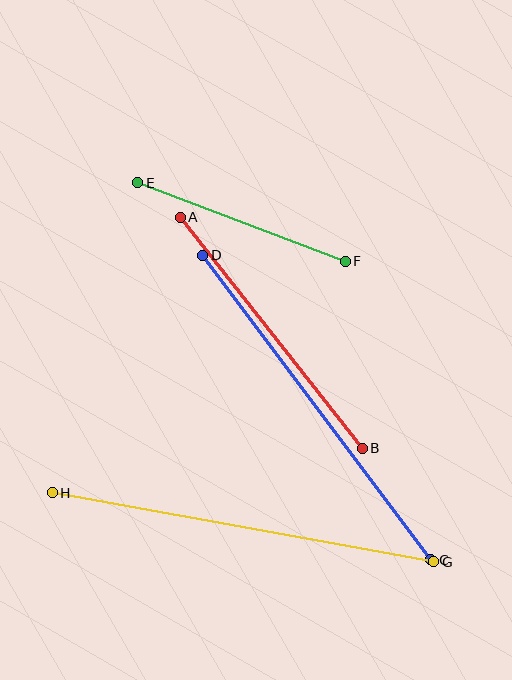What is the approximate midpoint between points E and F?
The midpoint is at approximately (241, 222) pixels.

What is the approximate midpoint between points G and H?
The midpoint is at approximately (243, 527) pixels.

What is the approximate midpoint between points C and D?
The midpoint is at approximately (317, 407) pixels.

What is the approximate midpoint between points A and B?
The midpoint is at approximately (271, 333) pixels.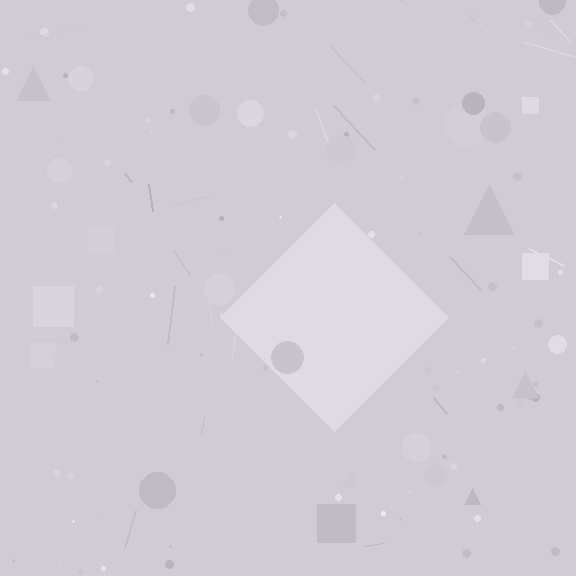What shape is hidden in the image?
A diamond is hidden in the image.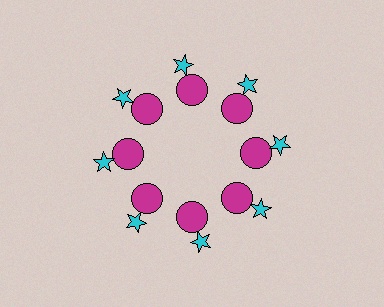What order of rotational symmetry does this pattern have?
This pattern has 8-fold rotational symmetry.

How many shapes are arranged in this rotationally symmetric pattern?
There are 16 shapes, arranged in 8 groups of 2.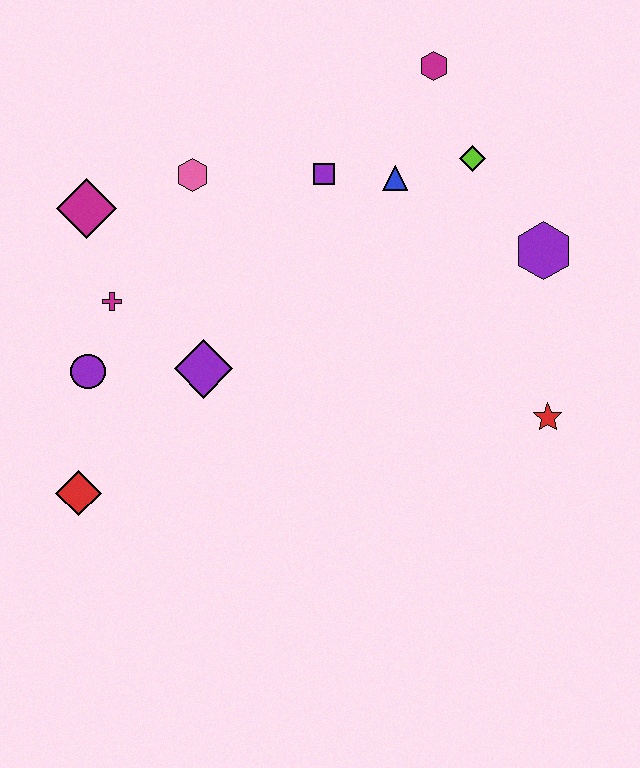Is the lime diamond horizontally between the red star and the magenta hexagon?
Yes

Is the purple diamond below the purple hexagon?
Yes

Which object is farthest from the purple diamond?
The magenta hexagon is farthest from the purple diamond.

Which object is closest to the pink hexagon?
The magenta diamond is closest to the pink hexagon.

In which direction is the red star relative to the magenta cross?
The red star is to the right of the magenta cross.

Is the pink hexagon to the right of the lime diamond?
No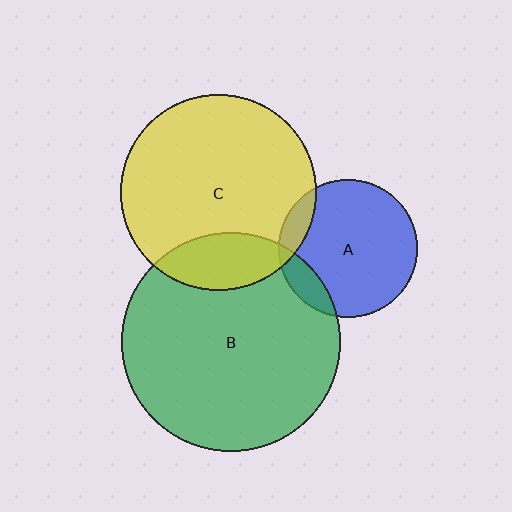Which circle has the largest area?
Circle B (green).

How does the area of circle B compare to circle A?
Approximately 2.5 times.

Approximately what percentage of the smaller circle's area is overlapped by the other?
Approximately 20%.